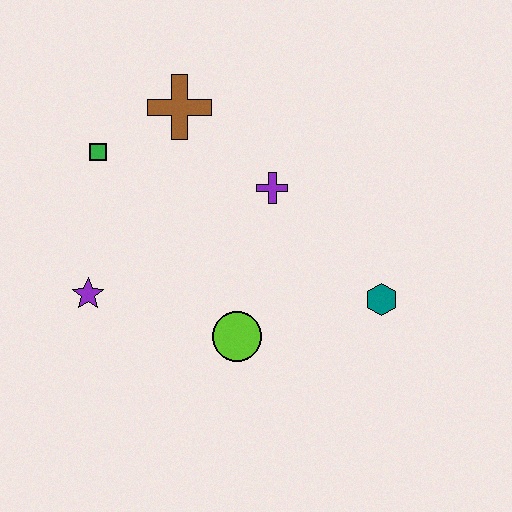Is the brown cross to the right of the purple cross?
No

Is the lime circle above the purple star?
No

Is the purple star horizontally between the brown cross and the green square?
No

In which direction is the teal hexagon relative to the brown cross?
The teal hexagon is to the right of the brown cross.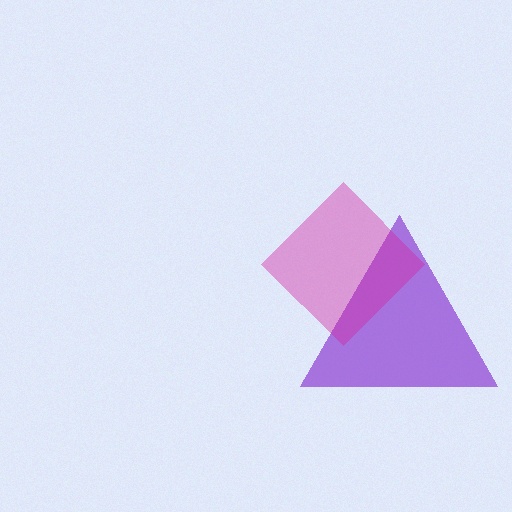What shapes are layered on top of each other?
The layered shapes are: a purple triangle, a magenta diamond.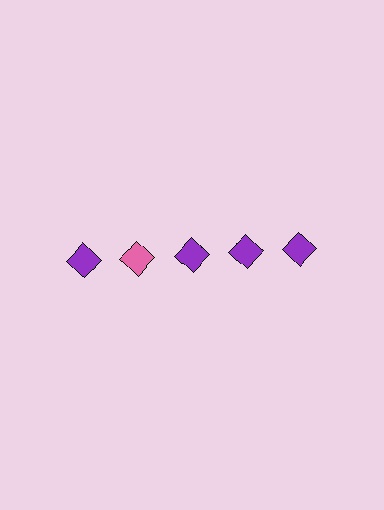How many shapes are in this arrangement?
There are 5 shapes arranged in a grid pattern.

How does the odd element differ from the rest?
It has a different color: pink instead of purple.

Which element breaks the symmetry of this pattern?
The pink diamond in the top row, second from left column breaks the symmetry. All other shapes are purple diamonds.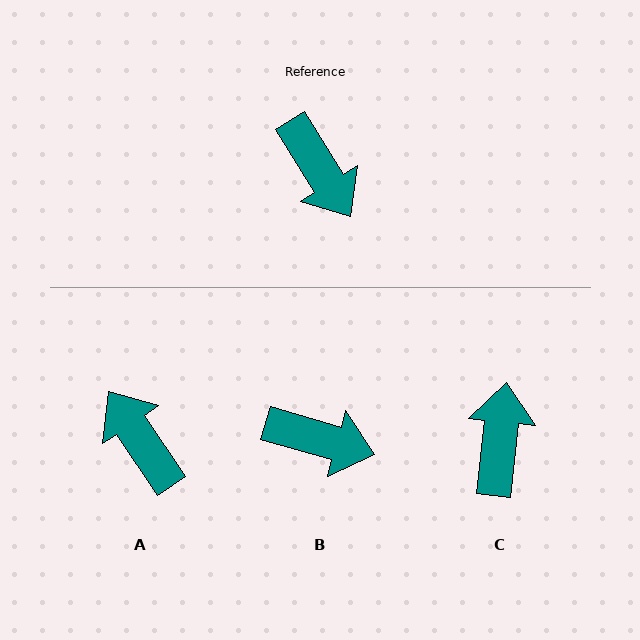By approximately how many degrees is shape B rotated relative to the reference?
Approximately 42 degrees counter-clockwise.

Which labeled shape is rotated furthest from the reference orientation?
A, about 178 degrees away.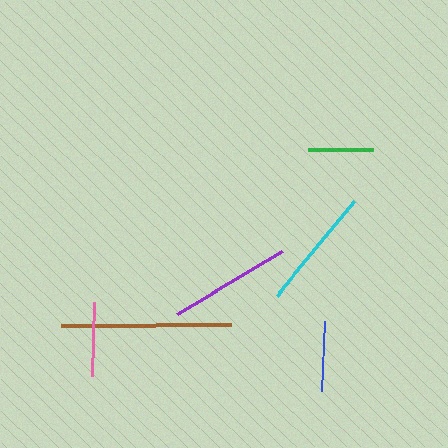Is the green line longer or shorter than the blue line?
The blue line is longer than the green line.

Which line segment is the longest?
The brown line is the longest at approximately 171 pixels.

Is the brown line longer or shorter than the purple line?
The brown line is longer than the purple line.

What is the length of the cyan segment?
The cyan segment is approximately 122 pixels long.